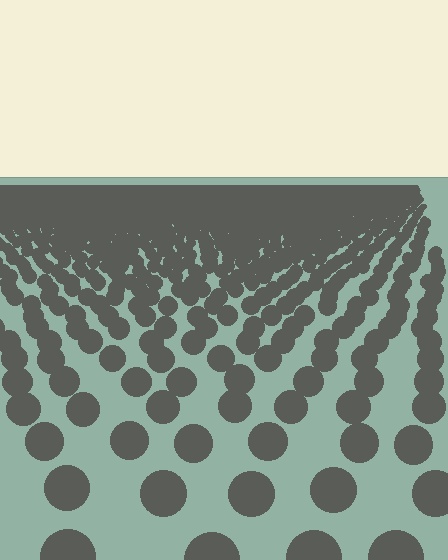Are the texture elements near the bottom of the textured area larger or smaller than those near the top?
Larger. Near the bottom, elements are closer to the viewer and appear at a bigger on-screen size.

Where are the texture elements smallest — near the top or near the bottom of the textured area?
Near the top.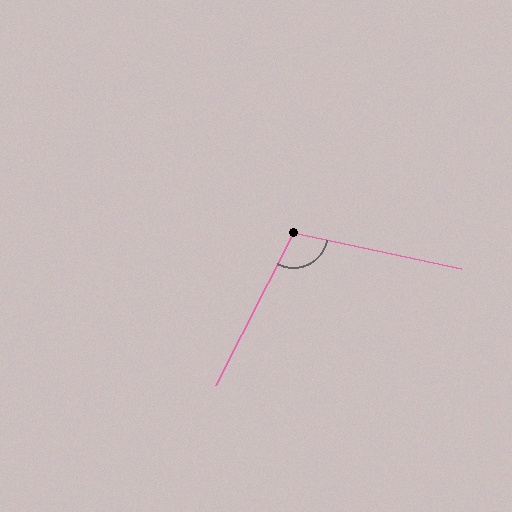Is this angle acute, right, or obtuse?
It is obtuse.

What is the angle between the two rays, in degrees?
Approximately 105 degrees.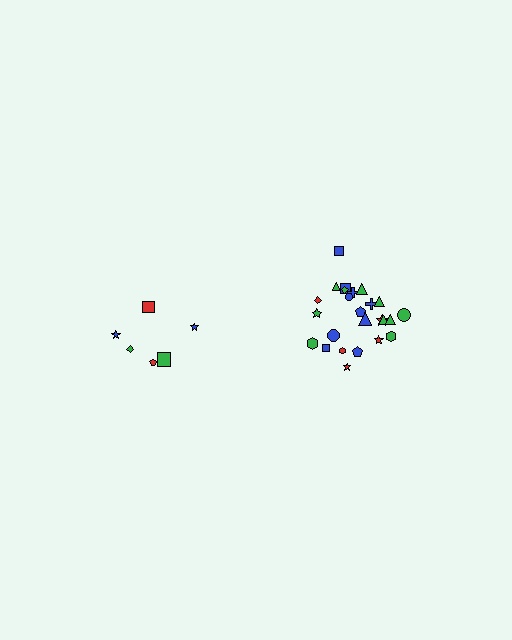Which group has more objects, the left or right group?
The right group.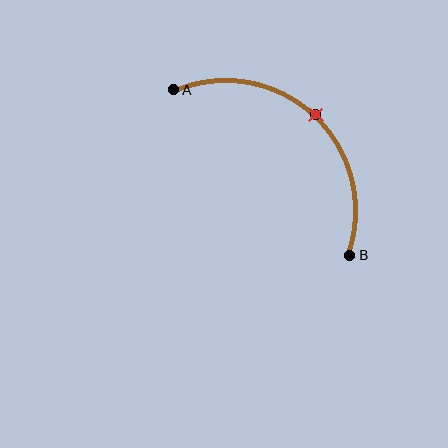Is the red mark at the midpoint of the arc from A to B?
Yes. The red mark lies on the arc at equal arc-length from both A and B — it is the arc midpoint.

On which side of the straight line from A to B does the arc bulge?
The arc bulges above and to the right of the straight line connecting A and B.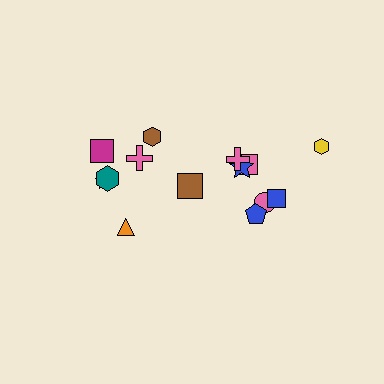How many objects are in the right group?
There are 8 objects.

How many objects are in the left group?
There are 6 objects.